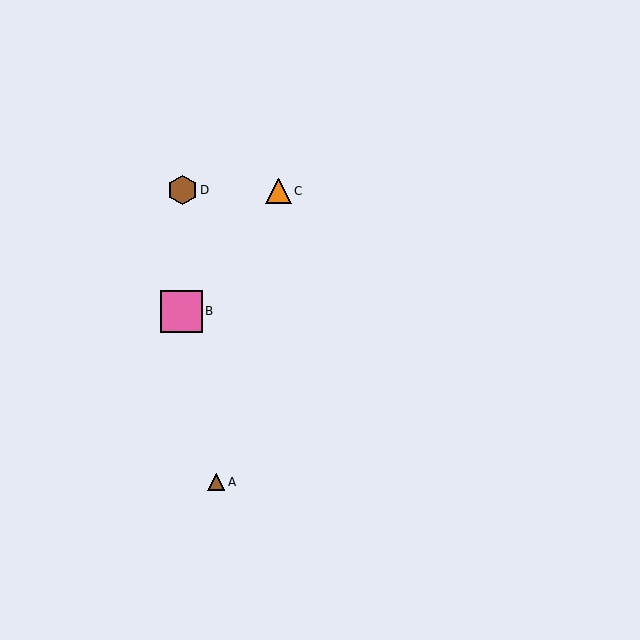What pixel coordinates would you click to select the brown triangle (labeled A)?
Click at (216, 482) to select the brown triangle A.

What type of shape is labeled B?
Shape B is a pink square.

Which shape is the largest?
The pink square (labeled B) is the largest.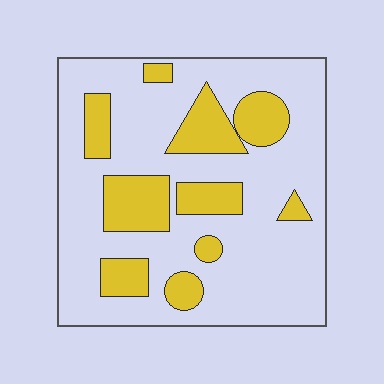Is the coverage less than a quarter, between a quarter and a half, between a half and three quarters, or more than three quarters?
Between a quarter and a half.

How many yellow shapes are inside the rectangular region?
10.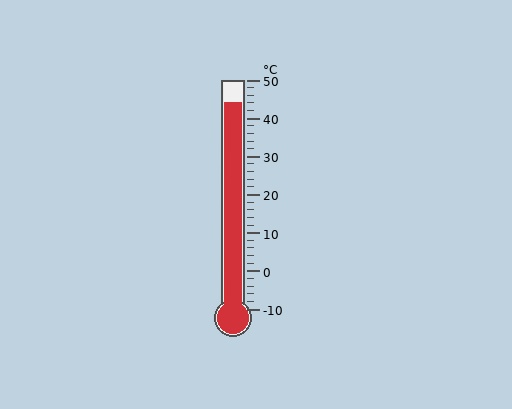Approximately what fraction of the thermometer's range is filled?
The thermometer is filled to approximately 90% of its range.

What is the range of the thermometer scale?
The thermometer scale ranges from -10°C to 50°C.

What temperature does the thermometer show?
The thermometer shows approximately 44°C.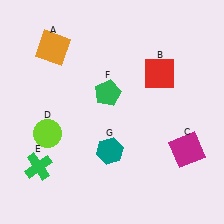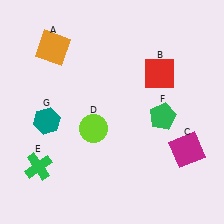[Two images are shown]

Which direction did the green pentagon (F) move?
The green pentagon (F) moved right.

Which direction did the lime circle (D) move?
The lime circle (D) moved right.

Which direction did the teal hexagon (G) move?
The teal hexagon (G) moved left.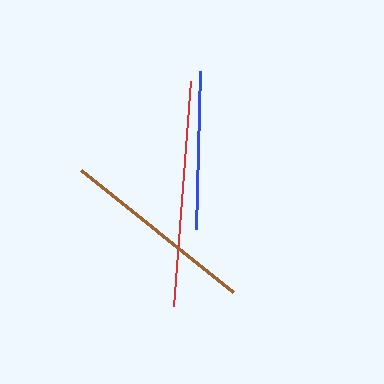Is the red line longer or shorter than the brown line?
The red line is longer than the brown line.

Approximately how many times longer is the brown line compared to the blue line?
The brown line is approximately 1.2 times the length of the blue line.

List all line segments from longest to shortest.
From longest to shortest: red, brown, blue.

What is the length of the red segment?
The red segment is approximately 226 pixels long.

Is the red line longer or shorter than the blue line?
The red line is longer than the blue line.